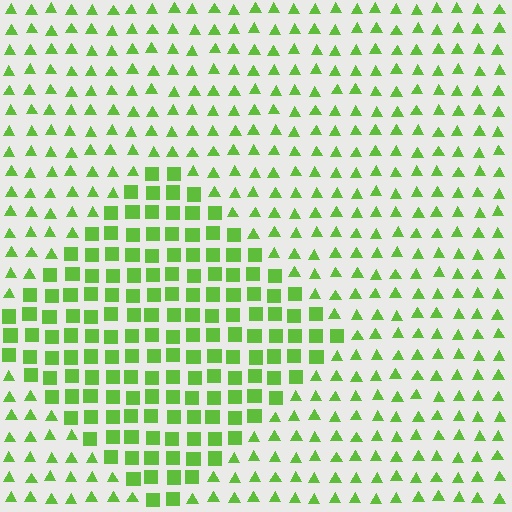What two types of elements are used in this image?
The image uses squares inside the diamond region and triangles outside it.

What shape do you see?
I see a diamond.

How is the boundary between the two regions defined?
The boundary is defined by a change in element shape: squares inside vs. triangles outside. All elements share the same color and spacing.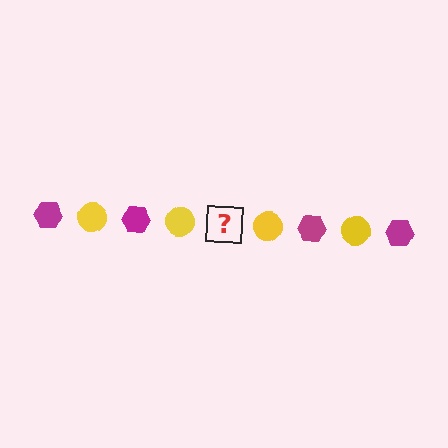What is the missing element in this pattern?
The missing element is a magenta hexagon.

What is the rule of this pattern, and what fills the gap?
The rule is that the pattern alternates between magenta hexagon and yellow circle. The gap should be filled with a magenta hexagon.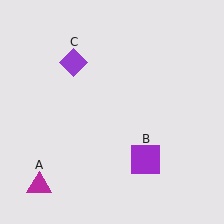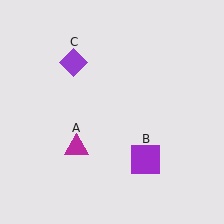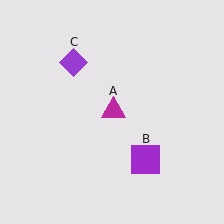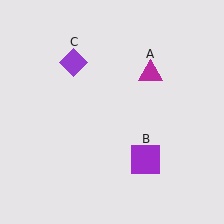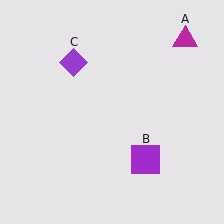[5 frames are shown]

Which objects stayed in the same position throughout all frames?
Purple square (object B) and purple diamond (object C) remained stationary.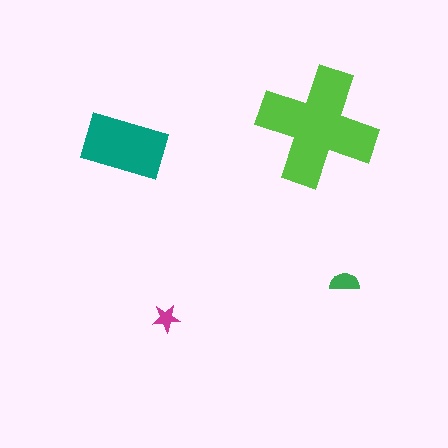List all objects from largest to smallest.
The lime cross, the teal rectangle, the green semicircle, the magenta star.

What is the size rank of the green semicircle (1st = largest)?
3rd.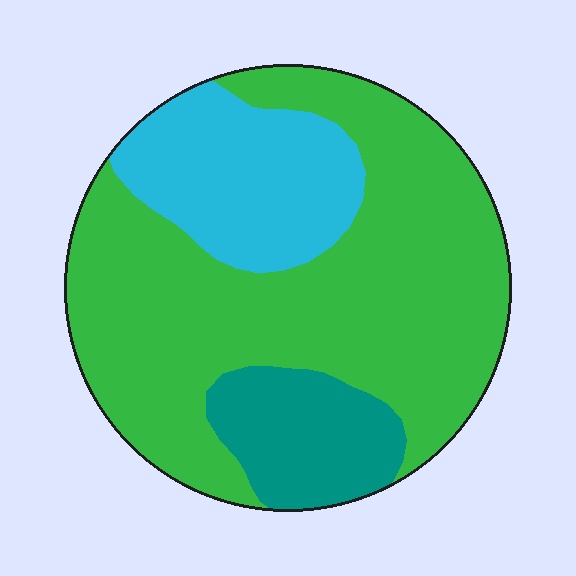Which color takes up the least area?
Teal, at roughly 15%.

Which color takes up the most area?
Green, at roughly 65%.